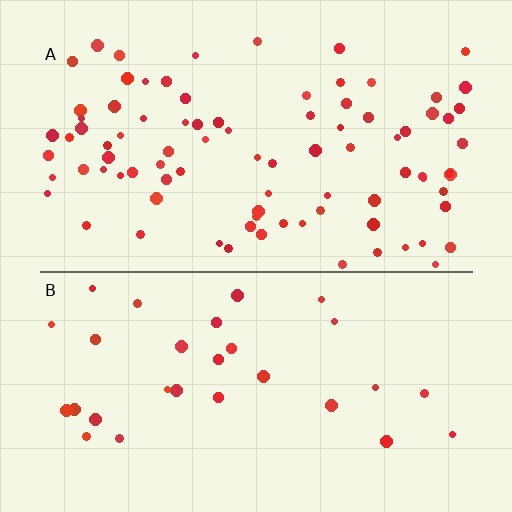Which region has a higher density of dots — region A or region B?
A (the top).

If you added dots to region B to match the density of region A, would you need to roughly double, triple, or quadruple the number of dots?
Approximately triple.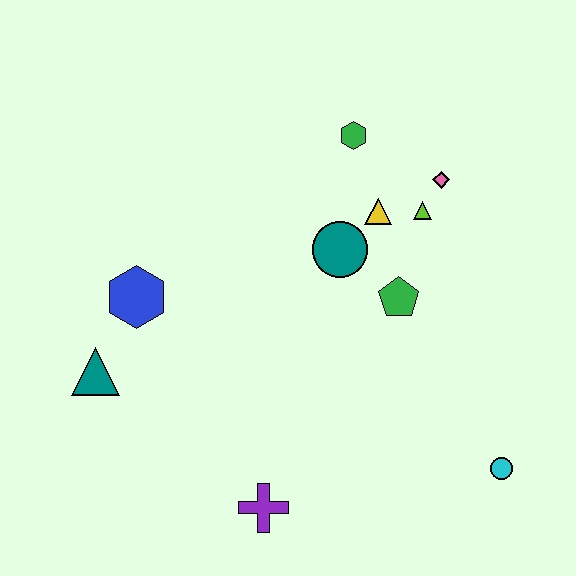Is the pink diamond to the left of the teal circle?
No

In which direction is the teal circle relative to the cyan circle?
The teal circle is above the cyan circle.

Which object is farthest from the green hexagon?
The purple cross is farthest from the green hexagon.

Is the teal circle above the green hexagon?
No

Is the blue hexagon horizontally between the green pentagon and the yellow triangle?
No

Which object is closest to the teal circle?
The yellow triangle is closest to the teal circle.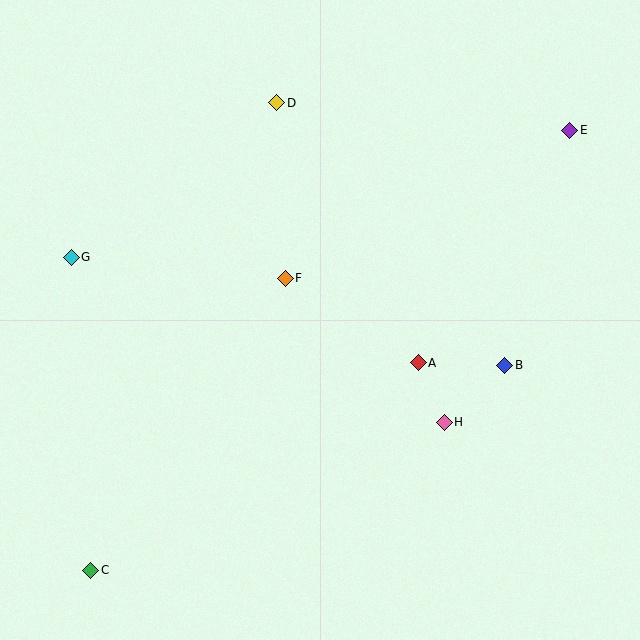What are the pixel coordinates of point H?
Point H is at (444, 422).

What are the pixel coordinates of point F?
Point F is at (285, 278).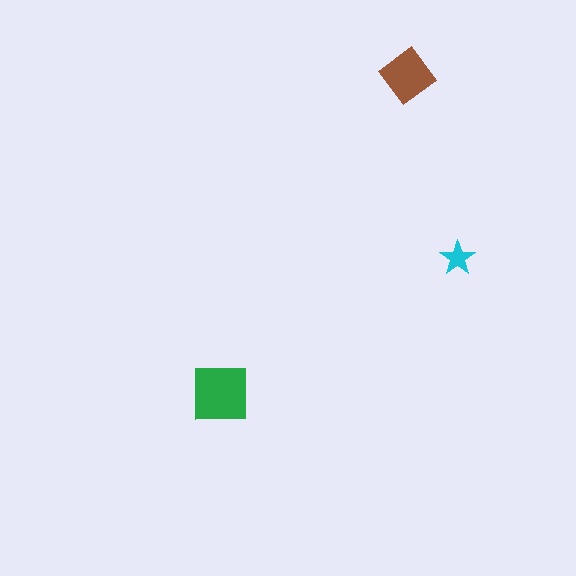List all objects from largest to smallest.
The green square, the brown diamond, the cyan star.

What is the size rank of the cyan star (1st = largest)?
3rd.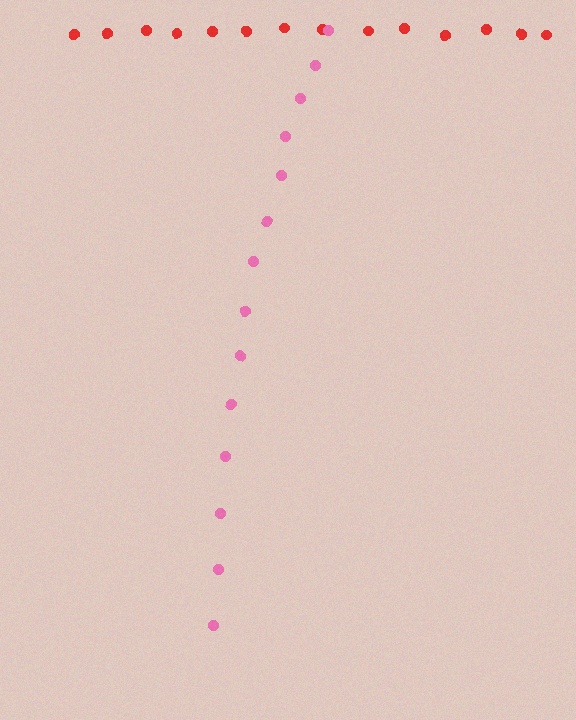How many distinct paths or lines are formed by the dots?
There are 2 distinct paths.